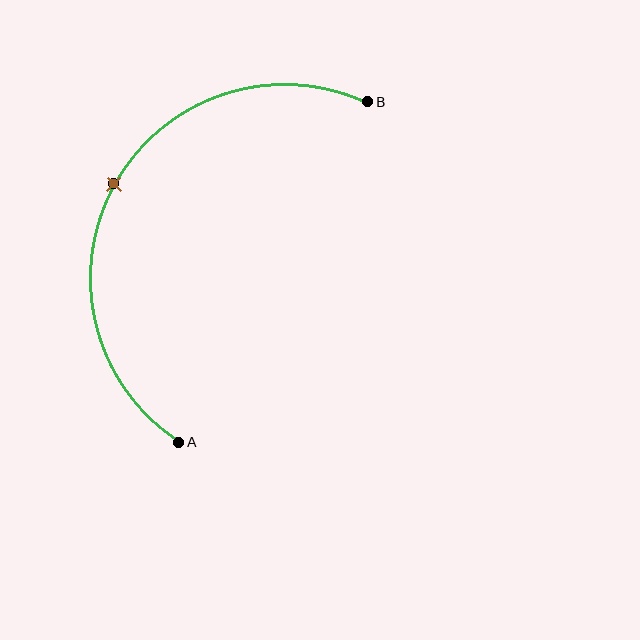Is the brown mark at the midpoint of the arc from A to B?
Yes. The brown mark lies on the arc at equal arc-length from both A and B — it is the arc midpoint.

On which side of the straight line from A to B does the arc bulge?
The arc bulges to the left of the straight line connecting A and B.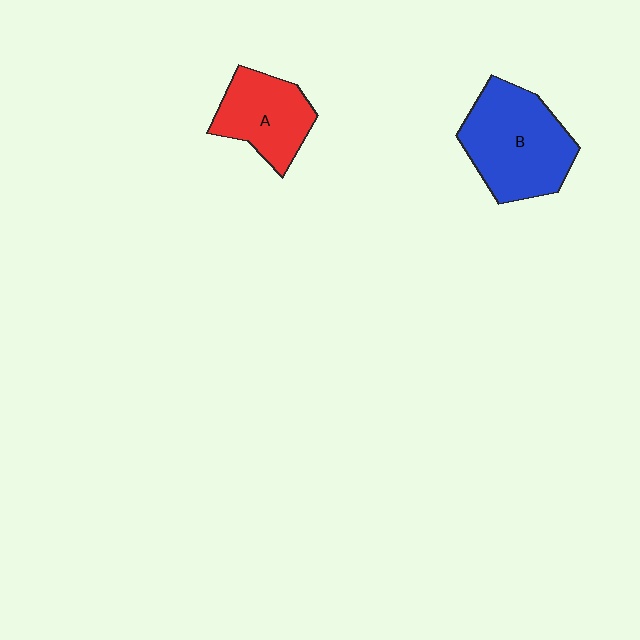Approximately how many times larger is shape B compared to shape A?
Approximately 1.5 times.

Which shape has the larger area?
Shape B (blue).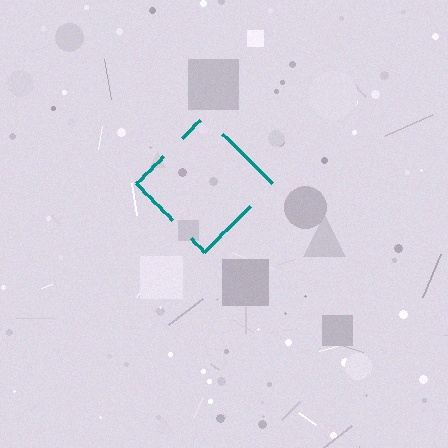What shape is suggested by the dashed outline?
The dashed outline suggests a diamond.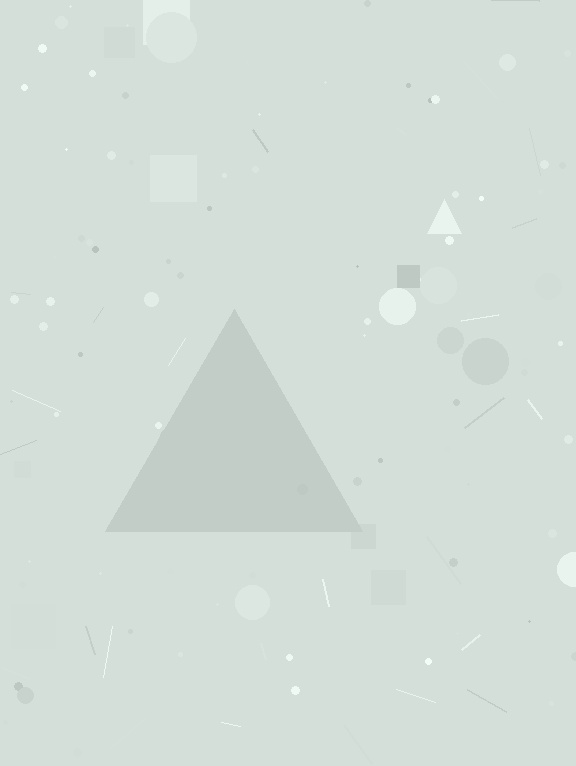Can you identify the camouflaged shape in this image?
The camouflaged shape is a triangle.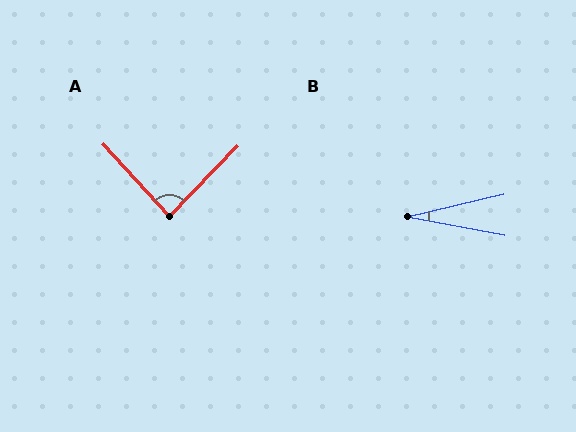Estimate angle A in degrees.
Approximately 87 degrees.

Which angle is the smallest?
B, at approximately 24 degrees.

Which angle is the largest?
A, at approximately 87 degrees.